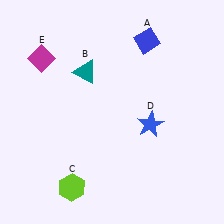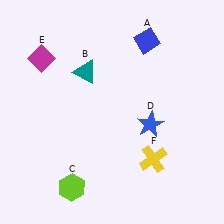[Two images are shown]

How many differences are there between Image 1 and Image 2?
There is 1 difference between the two images.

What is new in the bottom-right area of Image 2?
A yellow cross (F) was added in the bottom-right area of Image 2.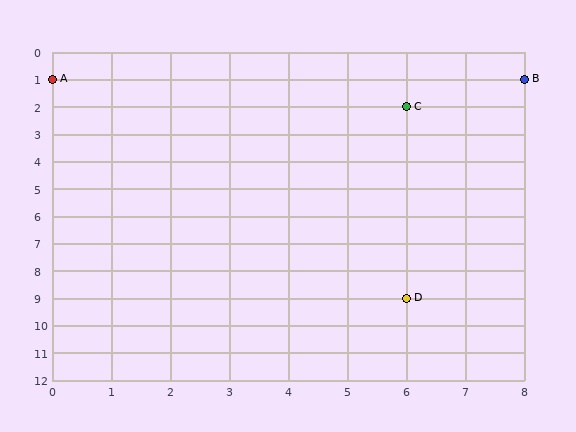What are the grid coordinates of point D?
Point D is at grid coordinates (6, 9).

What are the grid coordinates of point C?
Point C is at grid coordinates (6, 2).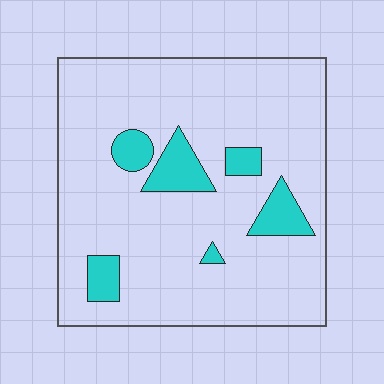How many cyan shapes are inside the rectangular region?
6.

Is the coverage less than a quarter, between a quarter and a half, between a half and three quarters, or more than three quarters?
Less than a quarter.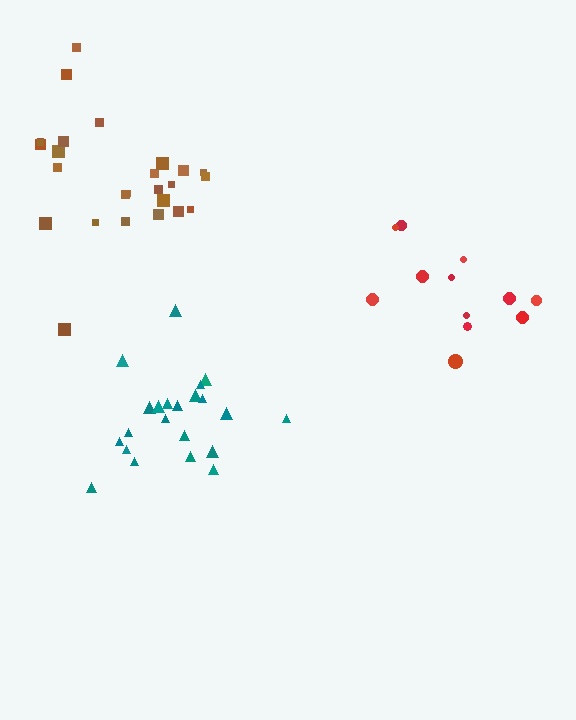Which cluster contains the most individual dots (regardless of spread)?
Brown (26).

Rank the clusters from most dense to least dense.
teal, brown, red.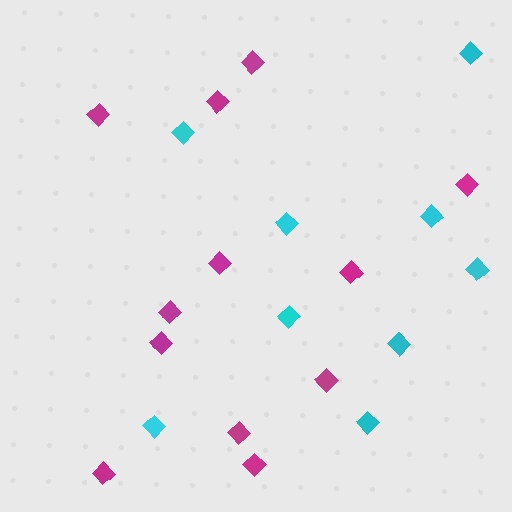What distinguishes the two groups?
There are 2 groups: one group of cyan diamonds (9) and one group of magenta diamonds (12).